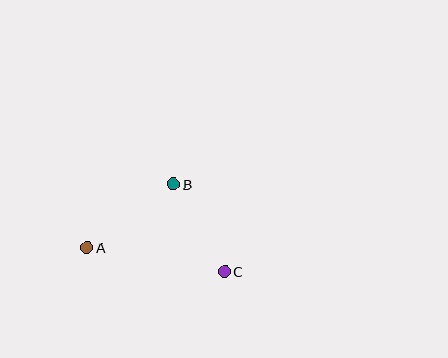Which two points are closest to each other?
Points B and C are closest to each other.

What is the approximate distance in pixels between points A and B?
The distance between A and B is approximately 107 pixels.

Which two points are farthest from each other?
Points A and C are farthest from each other.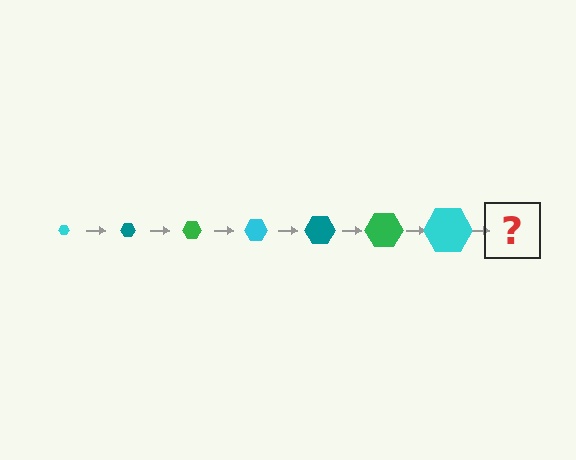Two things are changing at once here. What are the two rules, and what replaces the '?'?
The two rules are that the hexagon grows larger each step and the color cycles through cyan, teal, and green. The '?' should be a teal hexagon, larger than the previous one.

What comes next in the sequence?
The next element should be a teal hexagon, larger than the previous one.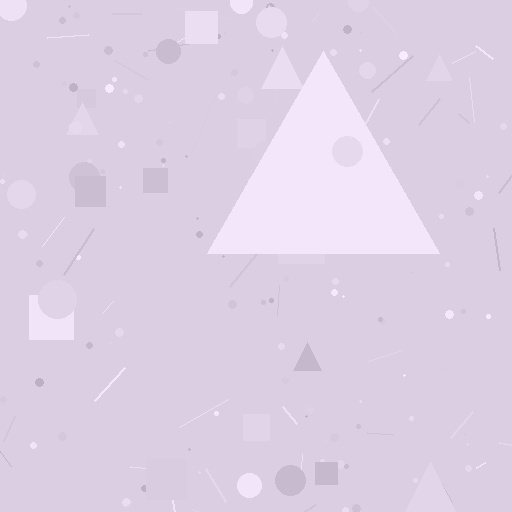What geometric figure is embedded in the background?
A triangle is embedded in the background.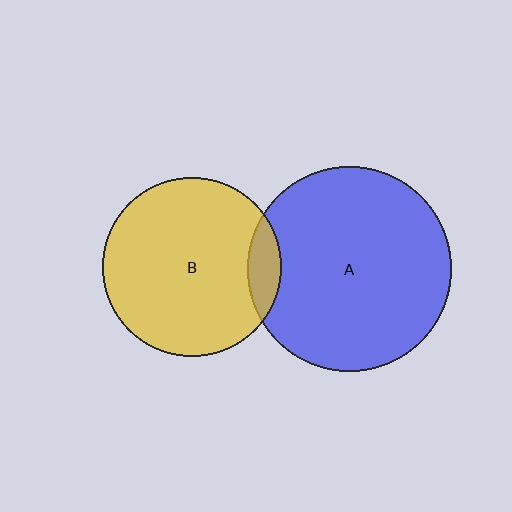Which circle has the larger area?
Circle A (blue).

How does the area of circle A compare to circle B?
Approximately 1.3 times.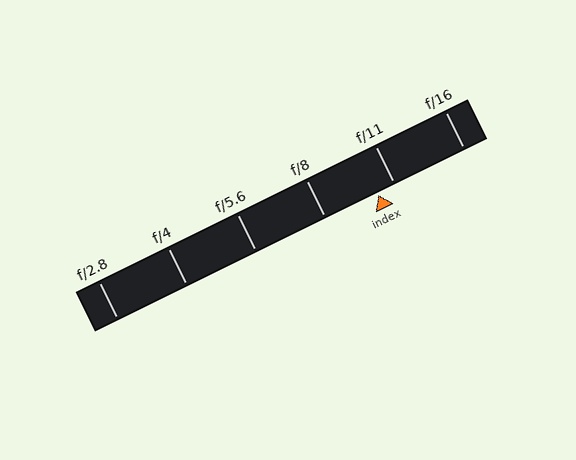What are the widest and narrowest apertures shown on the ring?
The widest aperture shown is f/2.8 and the narrowest is f/16.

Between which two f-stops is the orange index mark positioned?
The index mark is between f/8 and f/11.